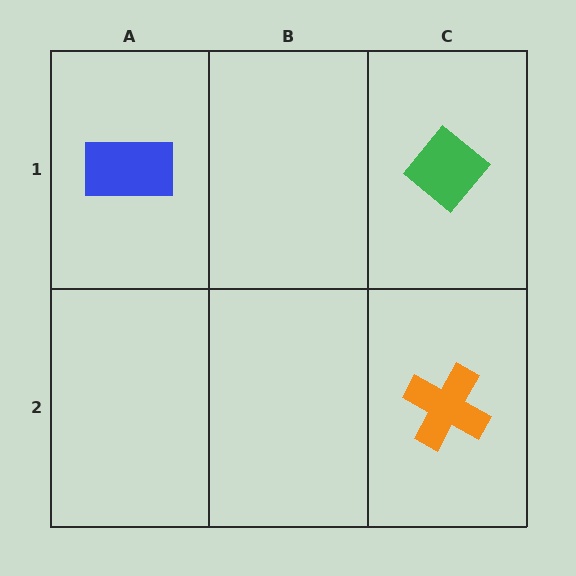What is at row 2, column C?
An orange cross.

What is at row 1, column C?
A green diamond.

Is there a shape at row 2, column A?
No, that cell is empty.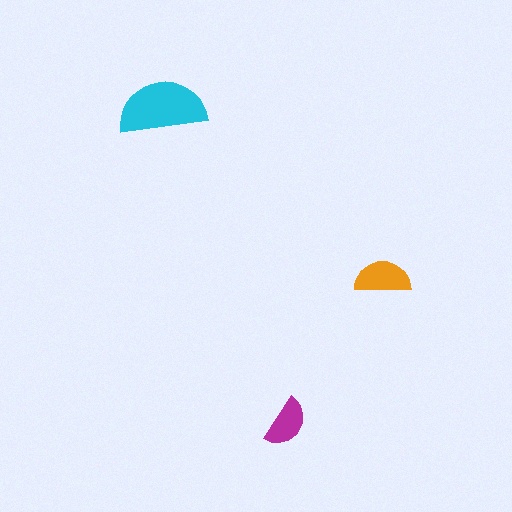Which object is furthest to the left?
The cyan semicircle is leftmost.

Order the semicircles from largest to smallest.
the cyan one, the orange one, the magenta one.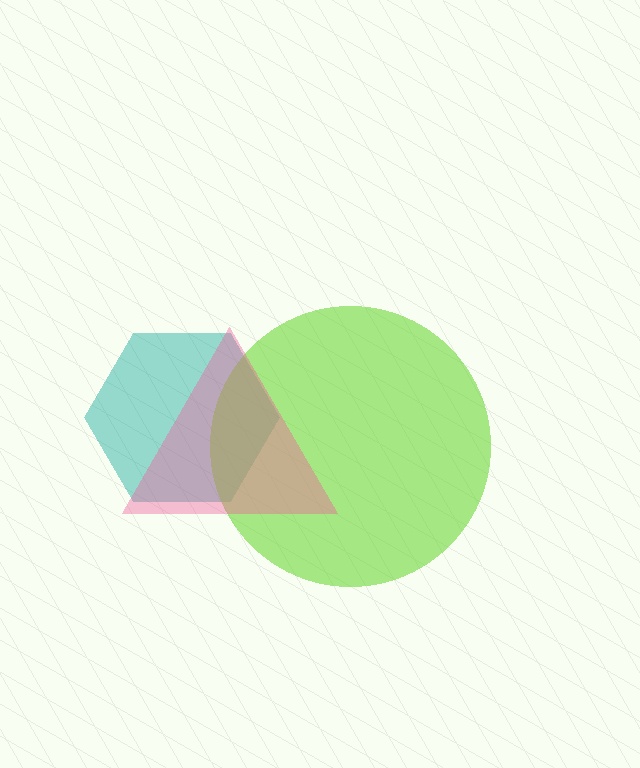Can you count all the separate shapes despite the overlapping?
Yes, there are 3 separate shapes.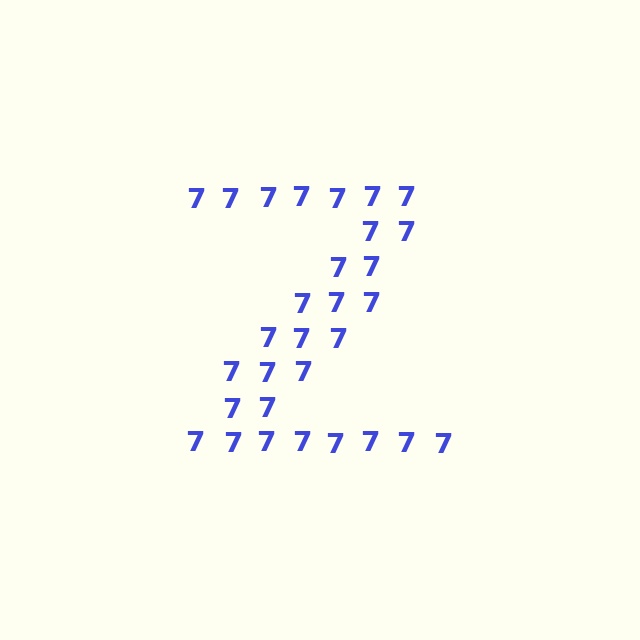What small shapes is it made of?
It is made of small digit 7's.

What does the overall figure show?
The overall figure shows the letter Z.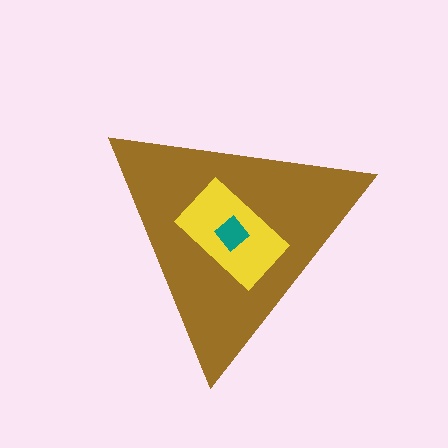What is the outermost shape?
The brown triangle.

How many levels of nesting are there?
3.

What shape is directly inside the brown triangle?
The yellow rectangle.